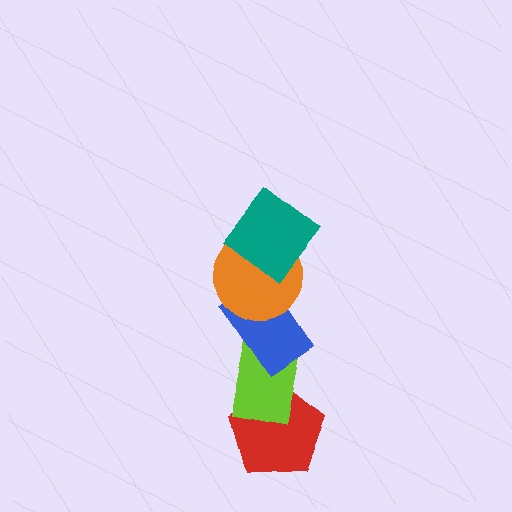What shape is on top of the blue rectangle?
The orange circle is on top of the blue rectangle.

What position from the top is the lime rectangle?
The lime rectangle is 4th from the top.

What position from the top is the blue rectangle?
The blue rectangle is 3rd from the top.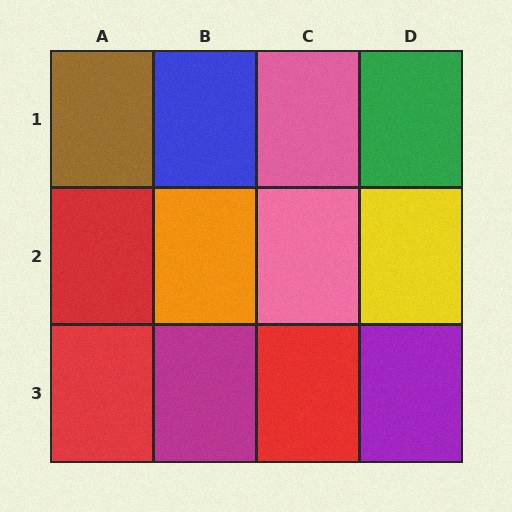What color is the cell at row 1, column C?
Pink.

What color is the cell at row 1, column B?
Blue.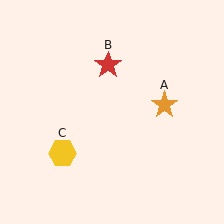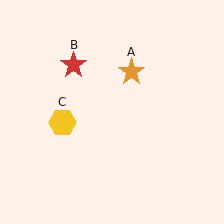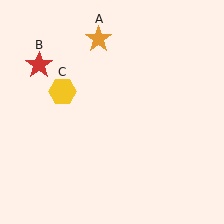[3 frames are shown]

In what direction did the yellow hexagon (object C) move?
The yellow hexagon (object C) moved up.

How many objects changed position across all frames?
3 objects changed position: orange star (object A), red star (object B), yellow hexagon (object C).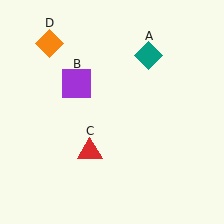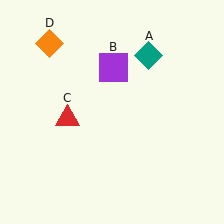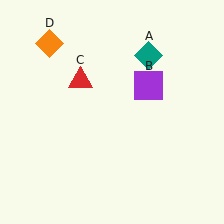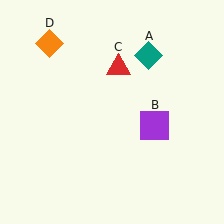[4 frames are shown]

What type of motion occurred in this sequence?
The purple square (object B), red triangle (object C) rotated clockwise around the center of the scene.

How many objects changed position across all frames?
2 objects changed position: purple square (object B), red triangle (object C).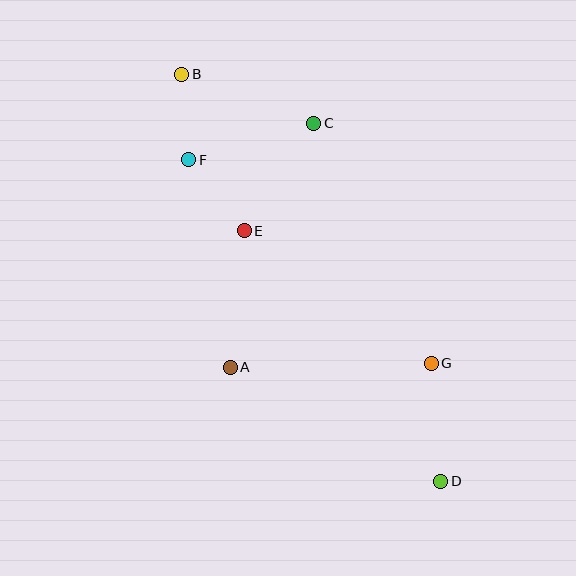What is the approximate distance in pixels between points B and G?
The distance between B and G is approximately 382 pixels.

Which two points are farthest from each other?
Points B and D are farthest from each other.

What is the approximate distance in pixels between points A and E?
The distance between A and E is approximately 137 pixels.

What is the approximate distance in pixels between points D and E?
The distance between D and E is approximately 319 pixels.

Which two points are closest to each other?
Points B and F are closest to each other.